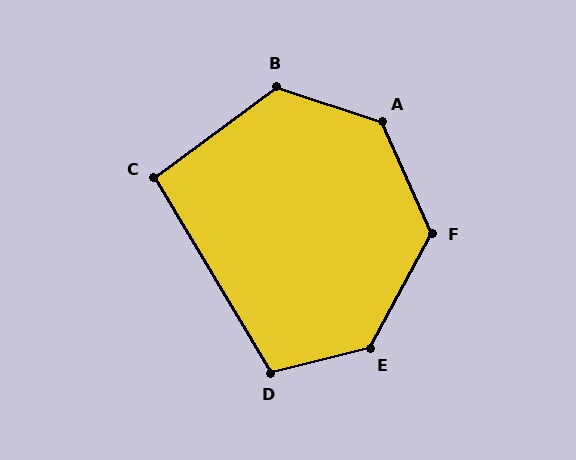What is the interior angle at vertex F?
Approximately 128 degrees (obtuse).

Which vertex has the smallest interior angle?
C, at approximately 96 degrees.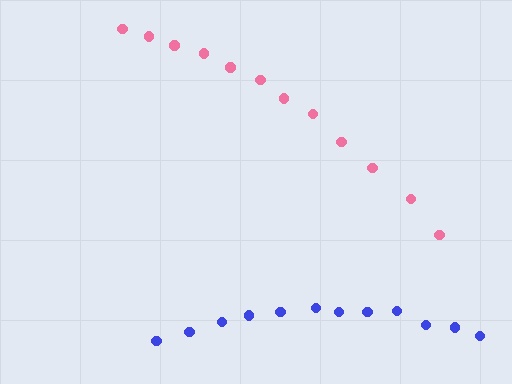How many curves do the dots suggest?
There are 2 distinct paths.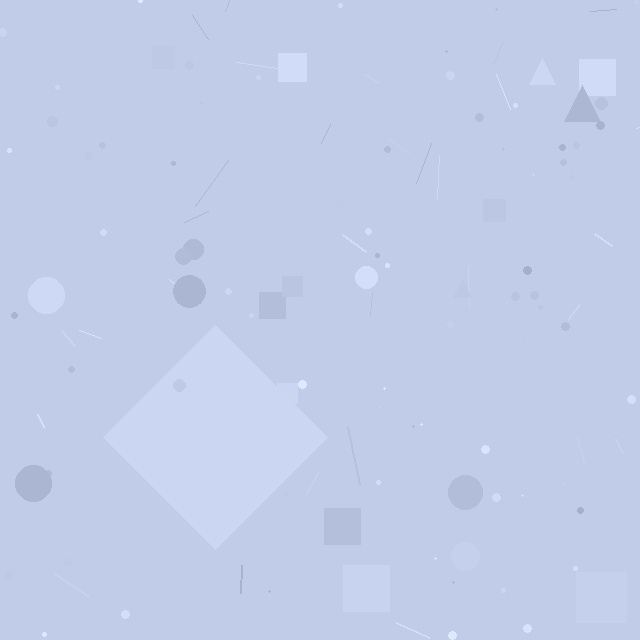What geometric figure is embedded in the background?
A diamond is embedded in the background.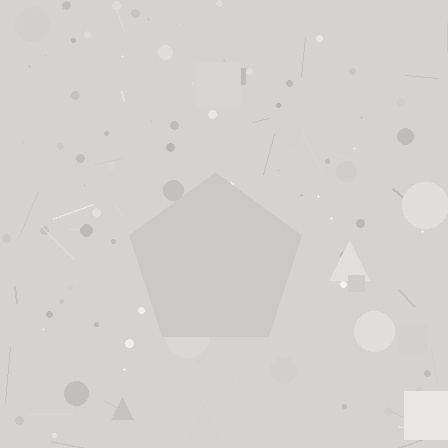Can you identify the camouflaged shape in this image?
The camouflaged shape is a pentagon.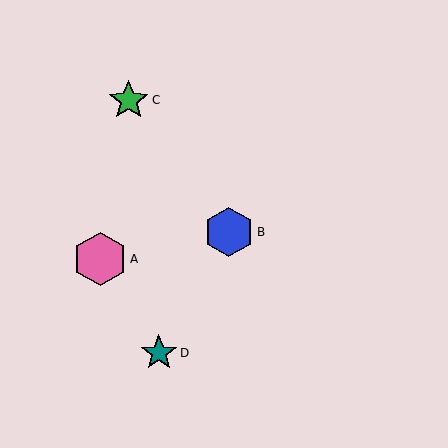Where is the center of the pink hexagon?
The center of the pink hexagon is at (100, 259).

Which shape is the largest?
The pink hexagon (labeled A) is the largest.